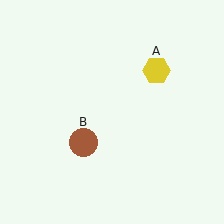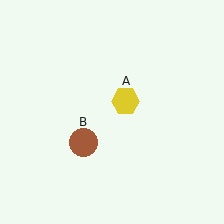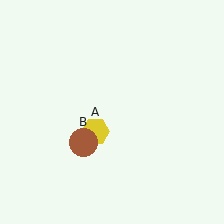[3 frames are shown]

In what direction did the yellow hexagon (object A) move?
The yellow hexagon (object A) moved down and to the left.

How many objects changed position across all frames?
1 object changed position: yellow hexagon (object A).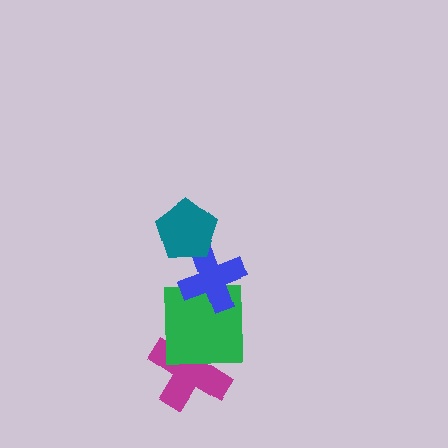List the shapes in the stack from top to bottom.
From top to bottom: the teal pentagon, the blue cross, the green square, the magenta cross.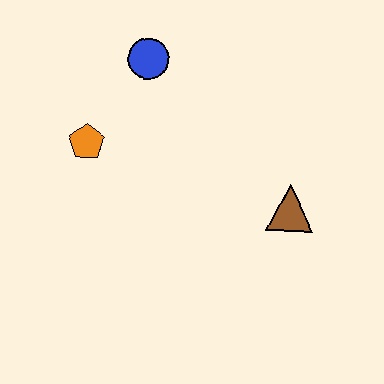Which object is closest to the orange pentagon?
The blue circle is closest to the orange pentagon.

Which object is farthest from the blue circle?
The brown triangle is farthest from the blue circle.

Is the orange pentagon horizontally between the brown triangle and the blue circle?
No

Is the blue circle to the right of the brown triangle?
No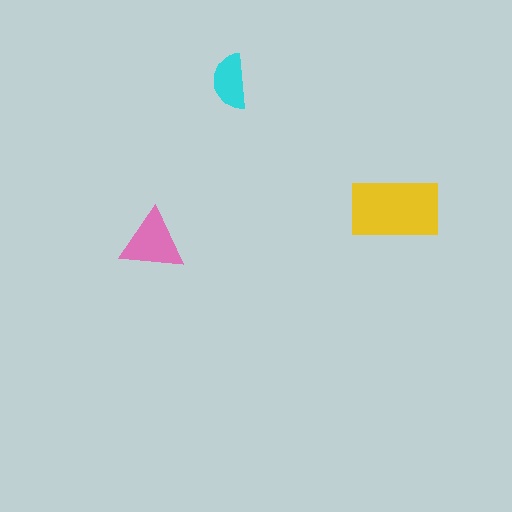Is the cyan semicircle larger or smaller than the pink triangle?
Smaller.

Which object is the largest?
The yellow rectangle.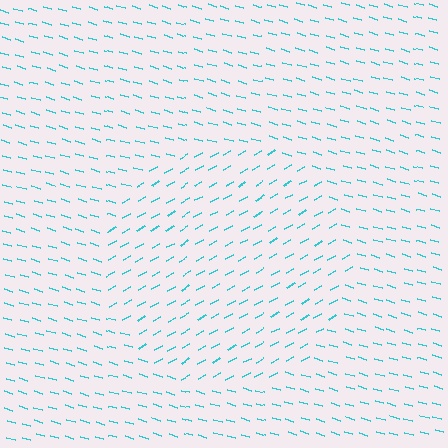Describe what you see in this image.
The image is filled with small cyan line segments. A circle region in the image has lines oriented differently from the surrounding lines, creating a visible texture boundary.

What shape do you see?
I see a circle.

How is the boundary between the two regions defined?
The boundary is defined purely by a change in line orientation (approximately 45 degrees difference). All lines are the same color and thickness.